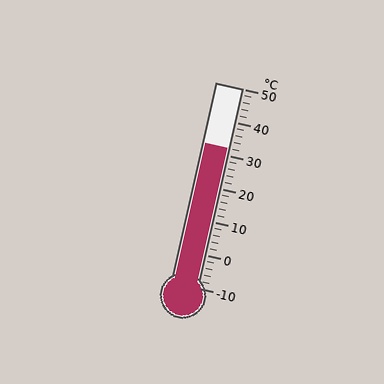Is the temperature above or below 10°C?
The temperature is above 10°C.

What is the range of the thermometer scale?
The thermometer scale ranges from -10°C to 50°C.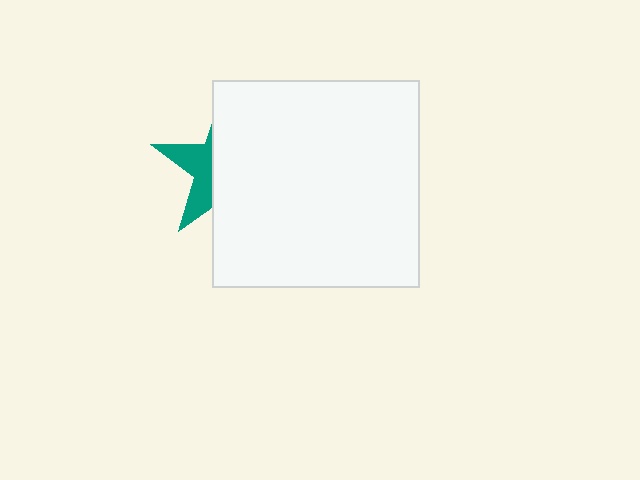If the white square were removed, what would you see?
You would see the complete teal star.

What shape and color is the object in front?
The object in front is a white square.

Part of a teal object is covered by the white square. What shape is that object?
It is a star.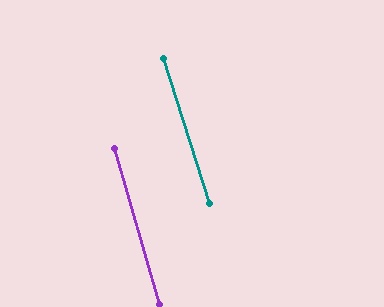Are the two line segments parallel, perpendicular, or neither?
Parallel — their directions differ by only 1.6°.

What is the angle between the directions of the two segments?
Approximately 2 degrees.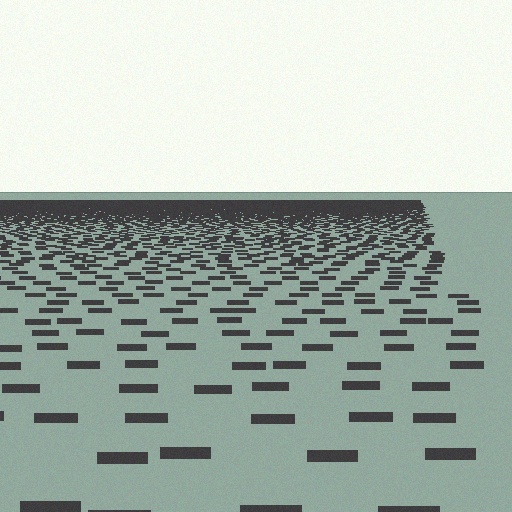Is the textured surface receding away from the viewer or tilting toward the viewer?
The surface is receding away from the viewer. Texture elements get smaller and denser toward the top.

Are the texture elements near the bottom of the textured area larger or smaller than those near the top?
Larger. Near the bottom, elements are closer to the viewer and appear at a bigger on-screen size.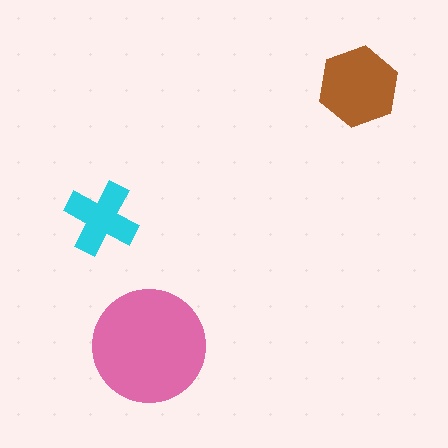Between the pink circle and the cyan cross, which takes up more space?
The pink circle.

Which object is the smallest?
The cyan cross.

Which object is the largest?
The pink circle.